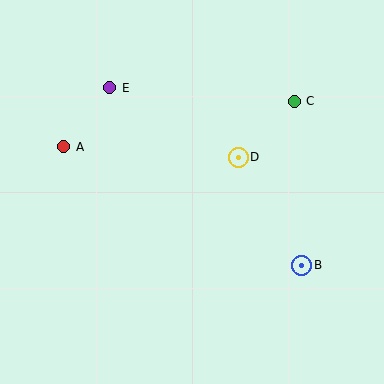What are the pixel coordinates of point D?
Point D is at (238, 157).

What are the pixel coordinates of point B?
Point B is at (302, 265).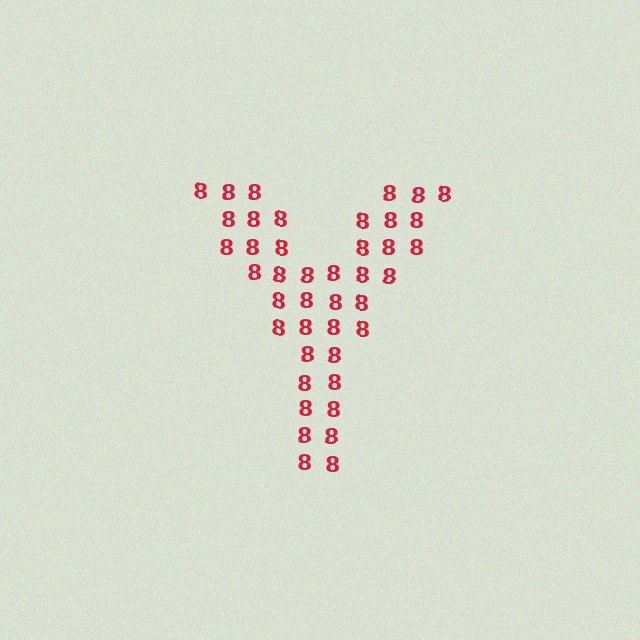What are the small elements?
The small elements are digit 8's.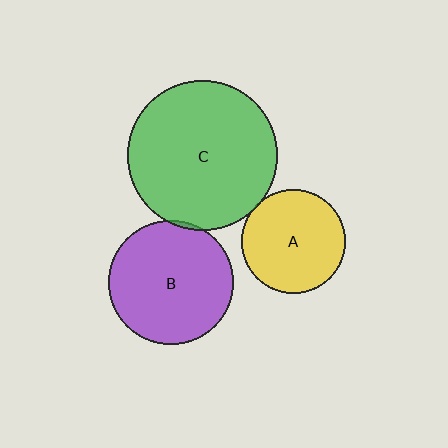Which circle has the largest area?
Circle C (green).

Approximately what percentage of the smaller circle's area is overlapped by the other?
Approximately 5%.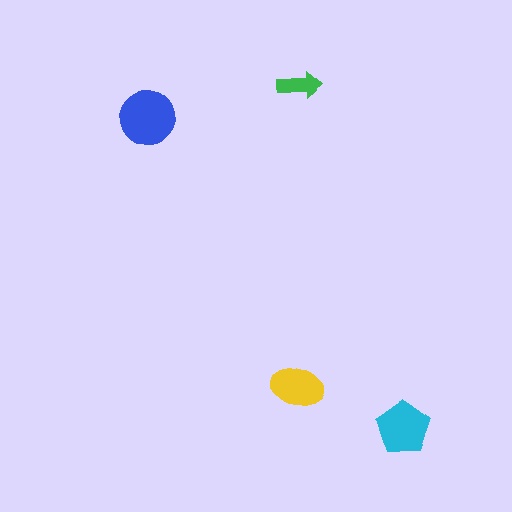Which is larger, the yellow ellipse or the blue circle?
The blue circle.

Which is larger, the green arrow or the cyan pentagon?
The cyan pentagon.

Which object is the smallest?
The green arrow.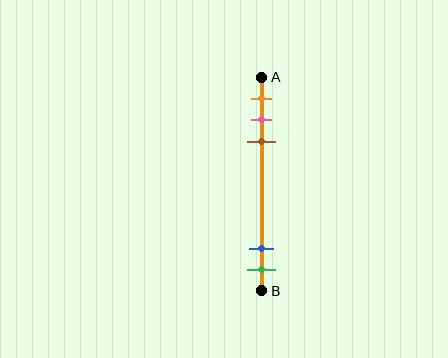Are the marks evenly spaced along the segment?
No, the marks are not evenly spaced.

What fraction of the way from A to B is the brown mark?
The brown mark is approximately 30% (0.3) of the way from A to B.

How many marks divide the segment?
There are 5 marks dividing the segment.